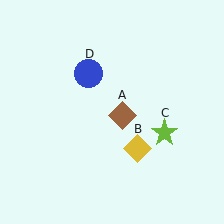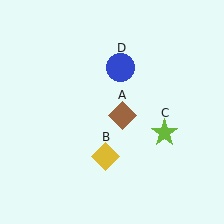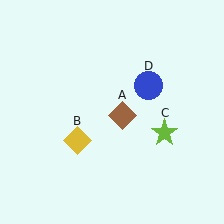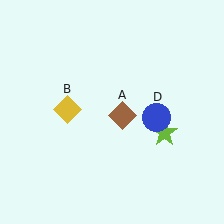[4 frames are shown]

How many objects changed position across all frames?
2 objects changed position: yellow diamond (object B), blue circle (object D).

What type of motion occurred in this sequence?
The yellow diamond (object B), blue circle (object D) rotated clockwise around the center of the scene.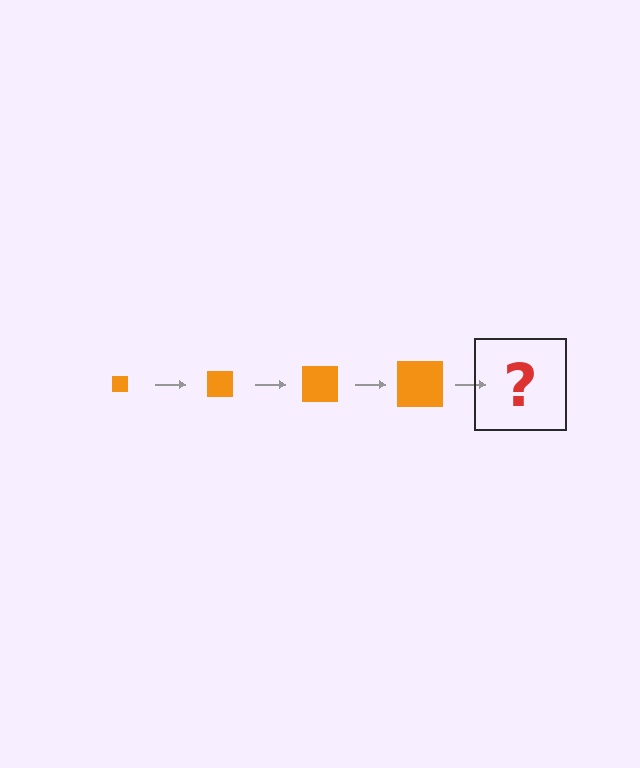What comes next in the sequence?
The next element should be an orange square, larger than the previous one.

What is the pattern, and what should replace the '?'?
The pattern is that the square gets progressively larger each step. The '?' should be an orange square, larger than the previous one.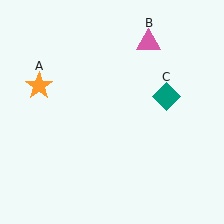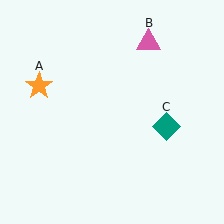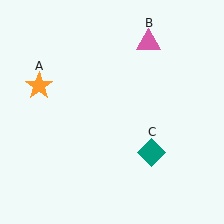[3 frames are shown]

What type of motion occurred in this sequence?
The teal diamond (object C) rotated clockwise around the center of the scene.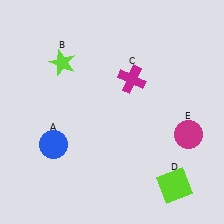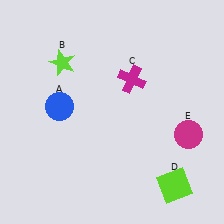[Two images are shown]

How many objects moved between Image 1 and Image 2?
1 object moved between the two images.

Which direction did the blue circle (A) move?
The blue circle (A) moved up.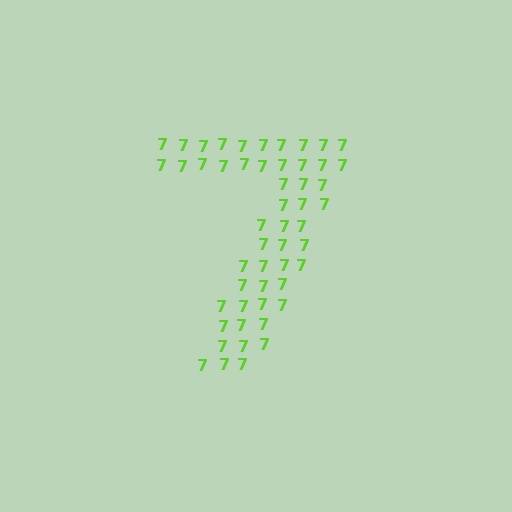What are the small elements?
The small elements are digit 7's.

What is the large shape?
The large shape is the digit 7.